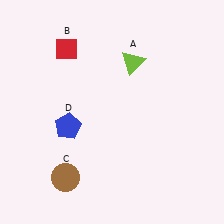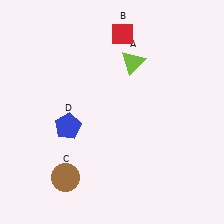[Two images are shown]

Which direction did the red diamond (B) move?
The red diamond (B) moved right.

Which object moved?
The red diamond (B) moved right.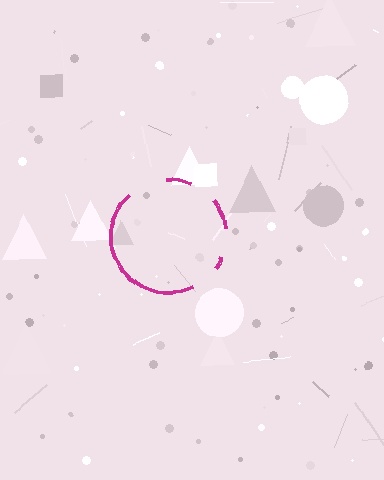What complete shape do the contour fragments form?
The contour fragments form a circle.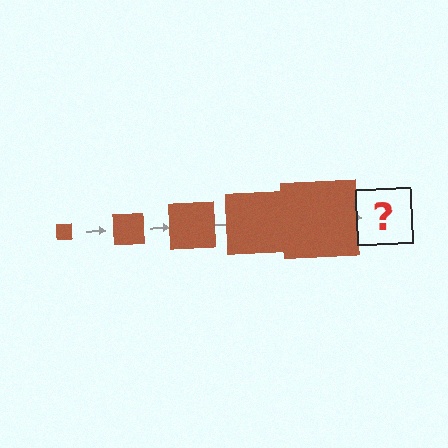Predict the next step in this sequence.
The next step is a brown square, larger than the previous one.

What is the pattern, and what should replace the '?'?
The pattern is that the square gets progressively larger each step. The '?' should be a brown square, larger than the previous one.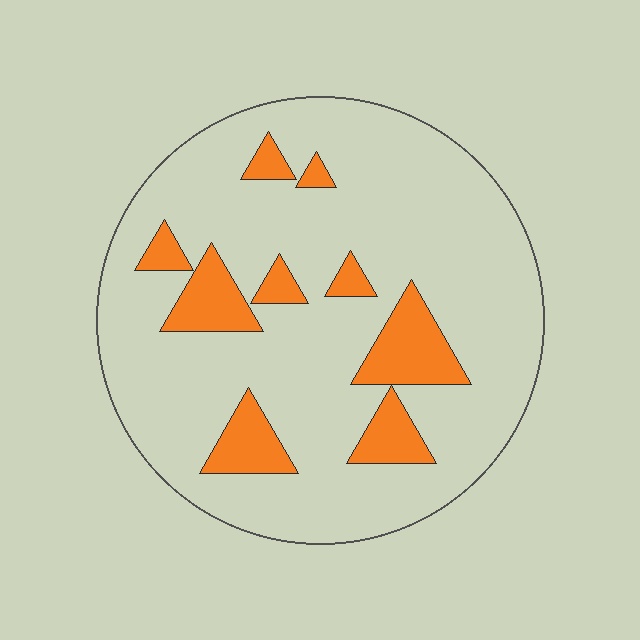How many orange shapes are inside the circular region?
9.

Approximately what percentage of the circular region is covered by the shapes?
Approximately 15%.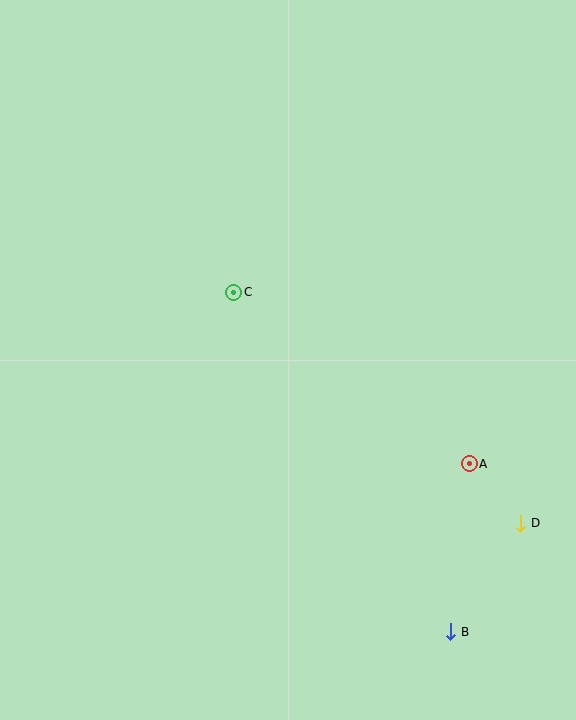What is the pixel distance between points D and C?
The distance between D and C is 368 pixels.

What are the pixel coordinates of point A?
Point A is at (469, 464).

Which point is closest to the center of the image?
Point C at (234, 292) is closest to the center.